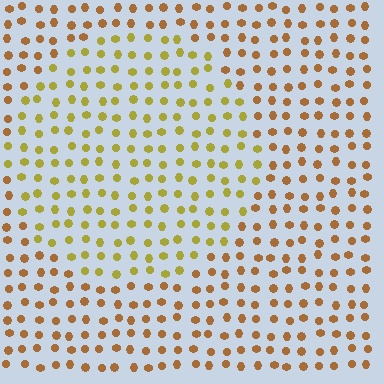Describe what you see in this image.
The image is filled with small brown elements in a uniform arrangement. A circle-shaped region is visible where the elements are tinted to a slightly different hue, forming a subtle color boundary.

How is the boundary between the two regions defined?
The boundary is defined purely by a slight shift in hue (about 31 degrees). Spacing, size, and orientation are identical on both sides.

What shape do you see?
I see a circle.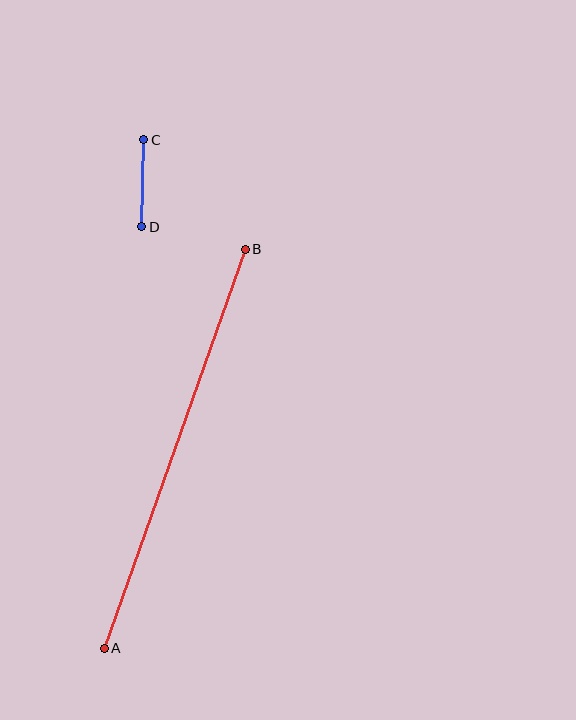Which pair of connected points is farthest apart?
Points A and B are farthest apart.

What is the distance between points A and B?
The distance is approximately 423 pixels.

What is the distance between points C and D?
The distance is approximately 87 pixels.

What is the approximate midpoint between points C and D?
The midpoint is at approximately (143, 183) pixels.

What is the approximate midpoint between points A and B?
The midpoint is at approximately (175, 449) pixels.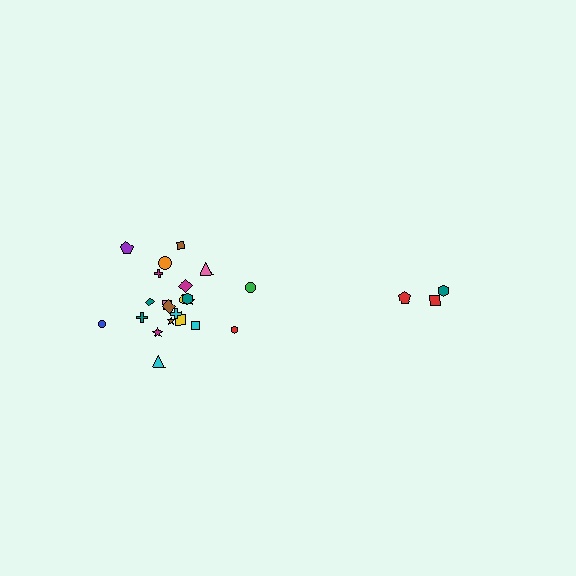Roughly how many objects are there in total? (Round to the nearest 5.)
Roughly 25 objects in total.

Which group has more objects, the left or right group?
The left group.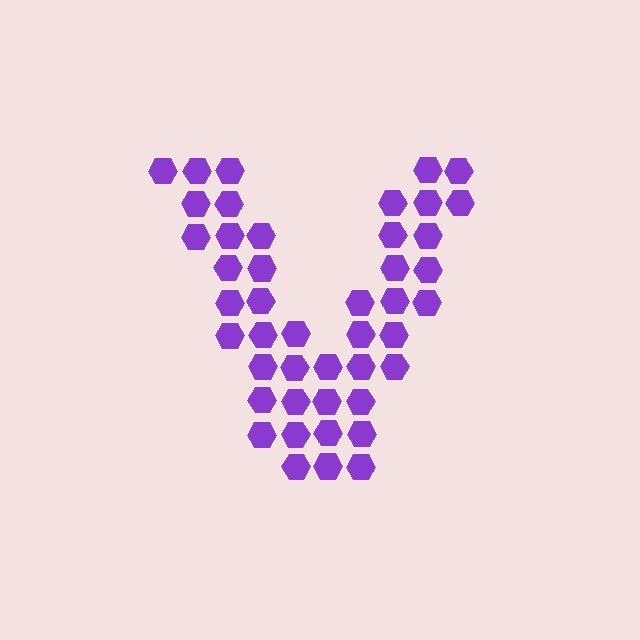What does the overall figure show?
The overall figure shows the letter V.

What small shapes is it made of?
It is made of small hexagons.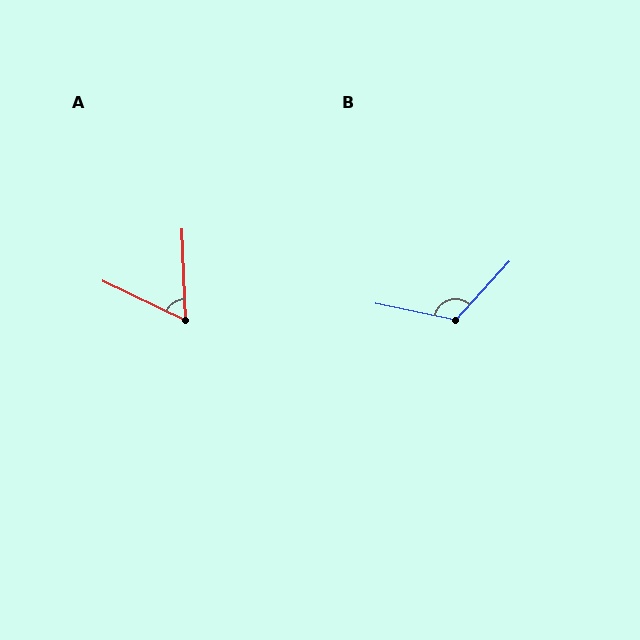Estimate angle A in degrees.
Approximately 62 degrees.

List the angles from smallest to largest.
A (62°), B (121°).